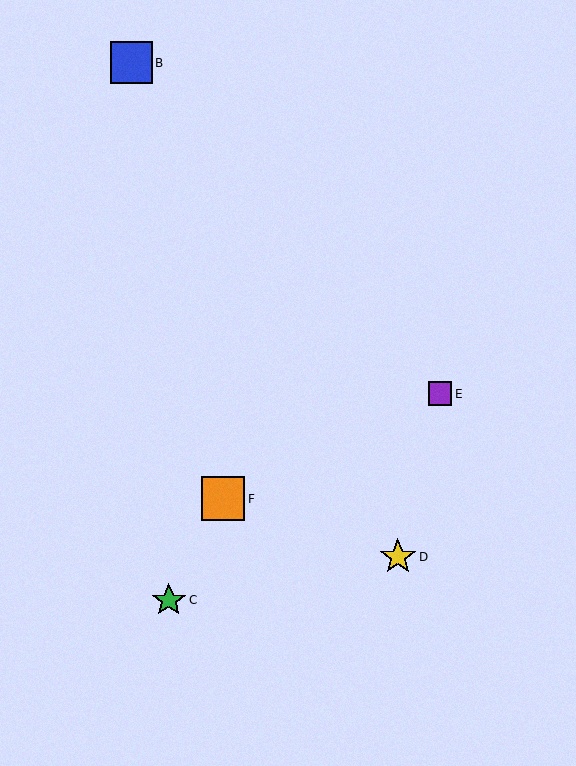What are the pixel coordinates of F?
Object F is at (223, 499).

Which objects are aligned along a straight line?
Objects A, C, F are aligned along a straight line.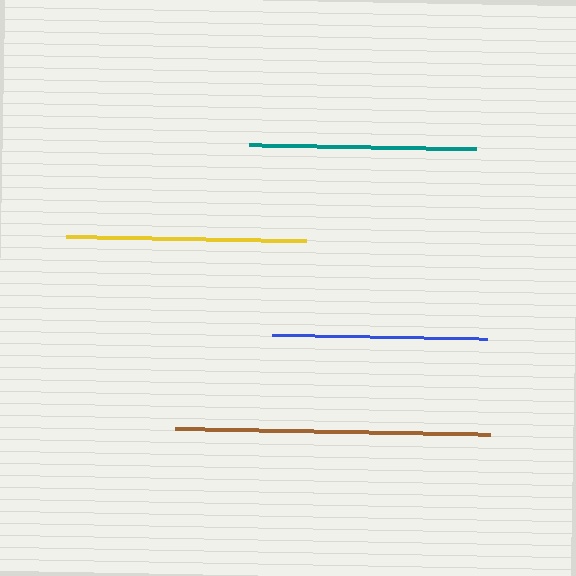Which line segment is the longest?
The brown line is the longest at approximately 315 pixels.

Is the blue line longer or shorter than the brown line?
The brown line is longer than the blue line.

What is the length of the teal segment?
The teal segment is approximately 227 pixels long.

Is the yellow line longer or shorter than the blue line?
The yellow line is longer than the blue line.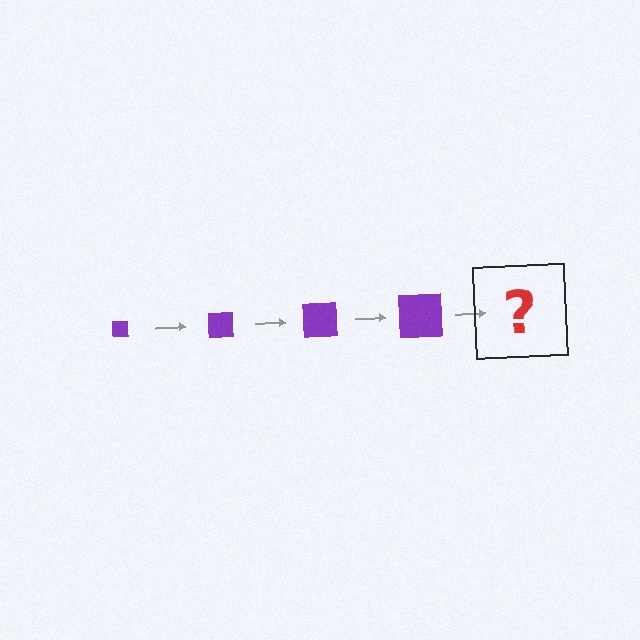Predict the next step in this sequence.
The next step is a purple square, larger than the previous one.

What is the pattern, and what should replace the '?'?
The pattern is that the square gets progressively larger each step. The '?' should be a purple square, larger than the previous one.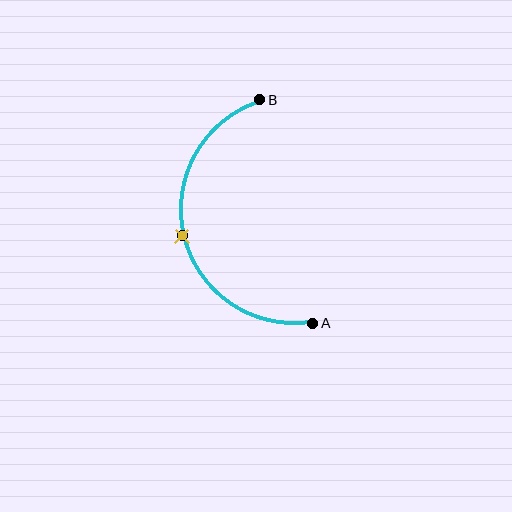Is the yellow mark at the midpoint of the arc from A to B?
Yes. The yellow mark lies on the arc at equal arc-length from both A and B — it is the arc midpoint.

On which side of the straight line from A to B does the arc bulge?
The arc bulges to the left of the straight line connecting A and B.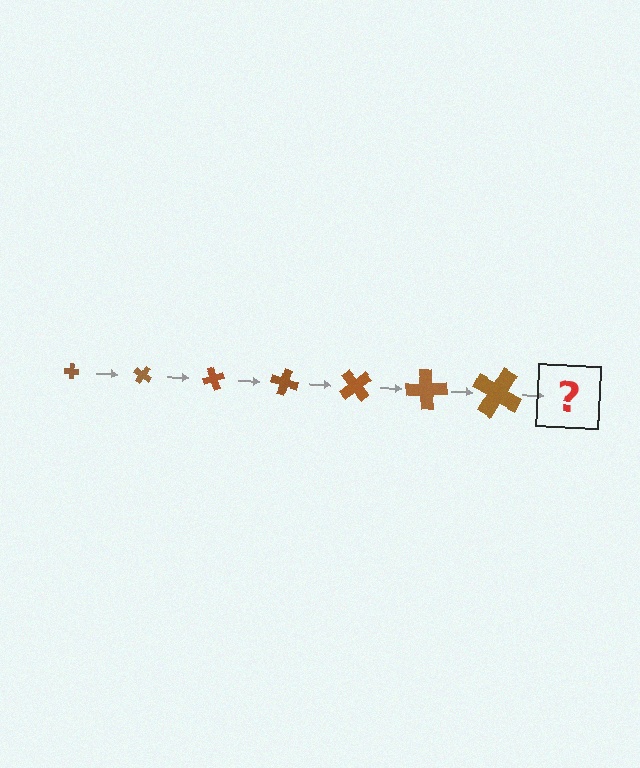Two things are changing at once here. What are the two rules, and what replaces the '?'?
The two rules are that the cross grows larger each step and it rotates 35 degrees each step. The '?' should be a cross, larger than the previous one and rotated 245 degrees from the start.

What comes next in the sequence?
The next element should be a cross, larger than the previous one and rotated 245 degrees from the start.